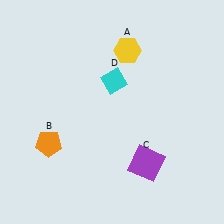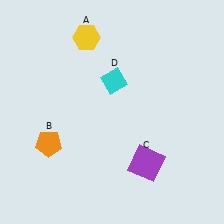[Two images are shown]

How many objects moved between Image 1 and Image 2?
1 object moved between the two images.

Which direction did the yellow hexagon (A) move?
The yellow hexagon (A) moved left.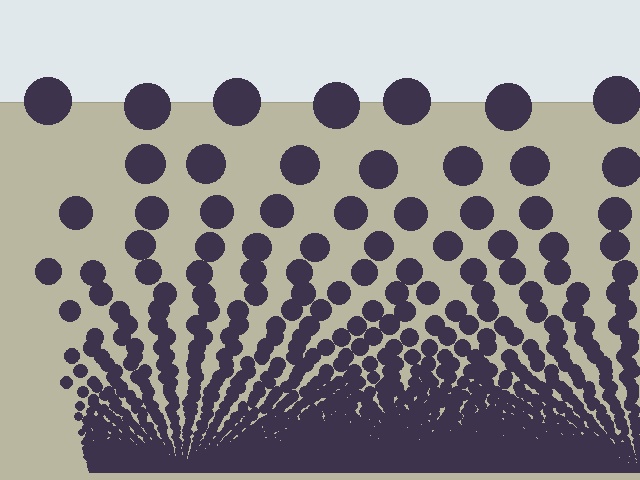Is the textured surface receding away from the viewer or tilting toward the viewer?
The surface appears to tilt toward the viewer. Texture elements get larger and sparser toward the top.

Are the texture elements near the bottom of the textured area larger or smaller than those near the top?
Smaller. The gradient is inverted — elements near the bottom are smaller and denser.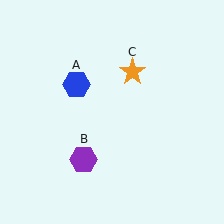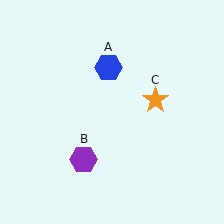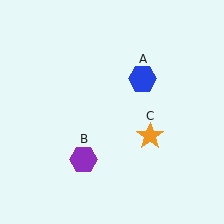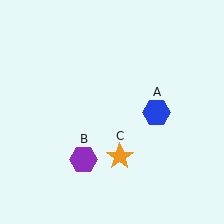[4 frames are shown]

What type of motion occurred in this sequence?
The blue hexagon (object A), orange star (object C) rotated clockwise around the center of the scene.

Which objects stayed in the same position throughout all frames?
Purple hexagon (object B) remained stationary.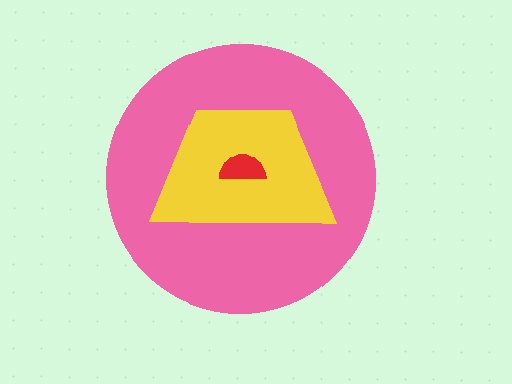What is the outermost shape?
The pink circle.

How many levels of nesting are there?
3.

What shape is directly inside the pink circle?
The yellow trapezoid.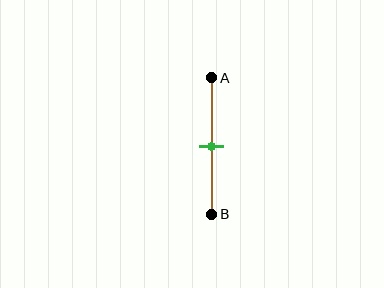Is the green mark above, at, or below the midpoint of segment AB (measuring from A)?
The green mark is approximately at the midpoint of segment AB.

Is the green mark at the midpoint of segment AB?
Yes, the mark is approximately at the midpoint.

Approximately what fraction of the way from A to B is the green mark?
The green mark is approximately 50% of the way from A to B.